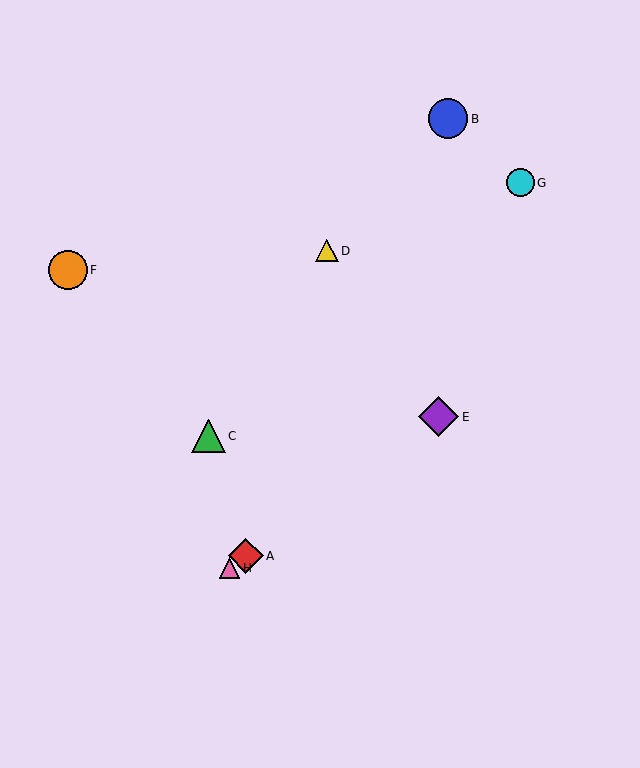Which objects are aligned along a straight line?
Objects A, E, H are aligned along a straight line.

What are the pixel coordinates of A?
Object A is at (246, 556).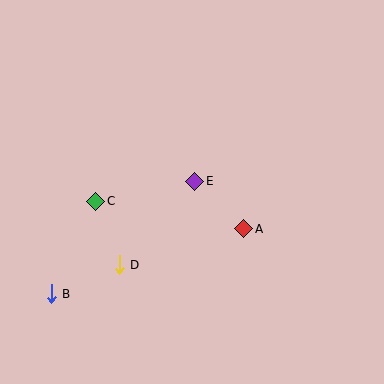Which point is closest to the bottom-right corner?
Point A is closest to the bottom-right corner.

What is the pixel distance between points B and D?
The distance between B and D is 74 pixels.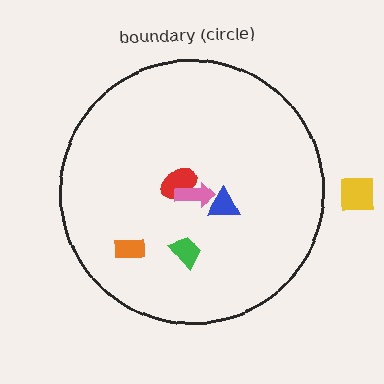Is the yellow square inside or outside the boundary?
Outside.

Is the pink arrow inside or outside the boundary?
Inside.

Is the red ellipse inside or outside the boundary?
Inside.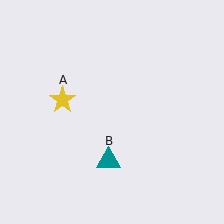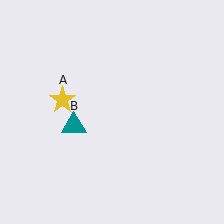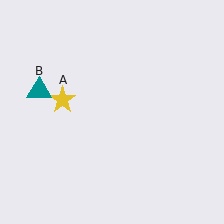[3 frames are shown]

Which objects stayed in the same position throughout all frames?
Yellow star (object A) remained stationary.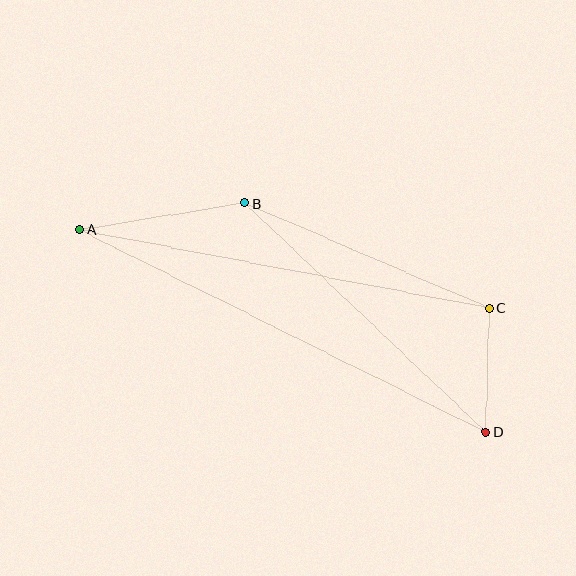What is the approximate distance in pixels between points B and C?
The distance between B and C is approximately 266 pixels.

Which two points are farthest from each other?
Points A and D are farthest from each other.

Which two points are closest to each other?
Points C and D are closest to each other.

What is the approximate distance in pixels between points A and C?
The distance between A and C is approximately 417 pixels.